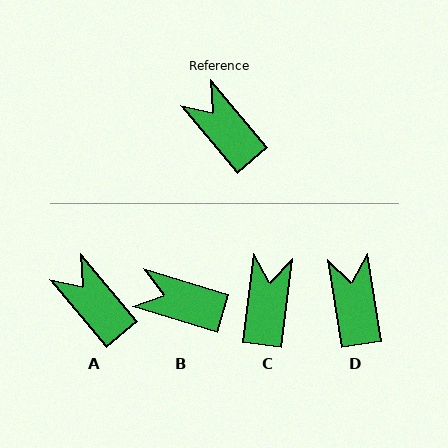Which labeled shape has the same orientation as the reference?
A.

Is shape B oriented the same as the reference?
No, it is off by about 33 degrees.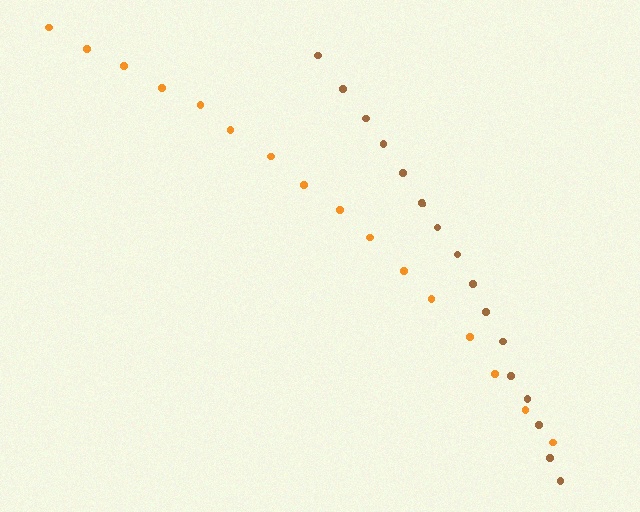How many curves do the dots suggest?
There are 2 distinct paths.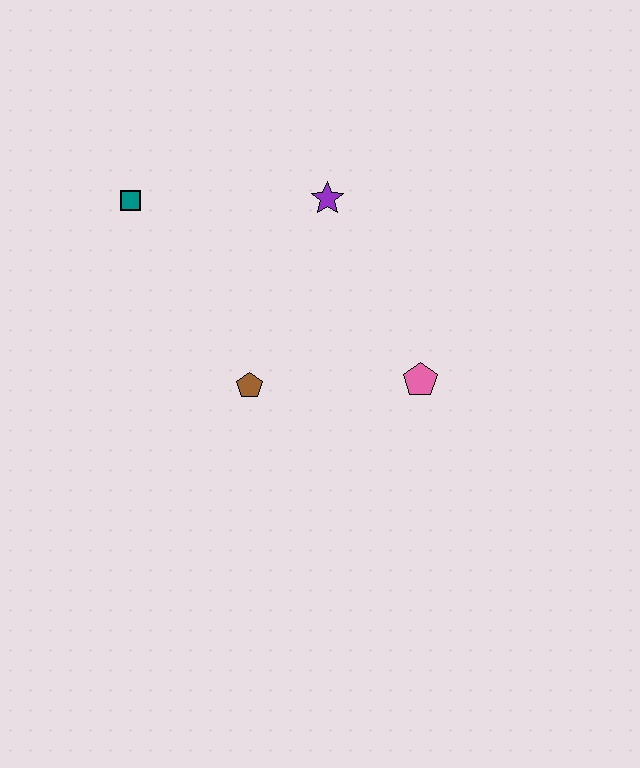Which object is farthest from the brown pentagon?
The teal square is farthest from the brown pentagon.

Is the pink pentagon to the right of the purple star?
Yes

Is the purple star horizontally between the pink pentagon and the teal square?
Yes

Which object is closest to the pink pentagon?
The brown pentagon is closest to the pink pentagon.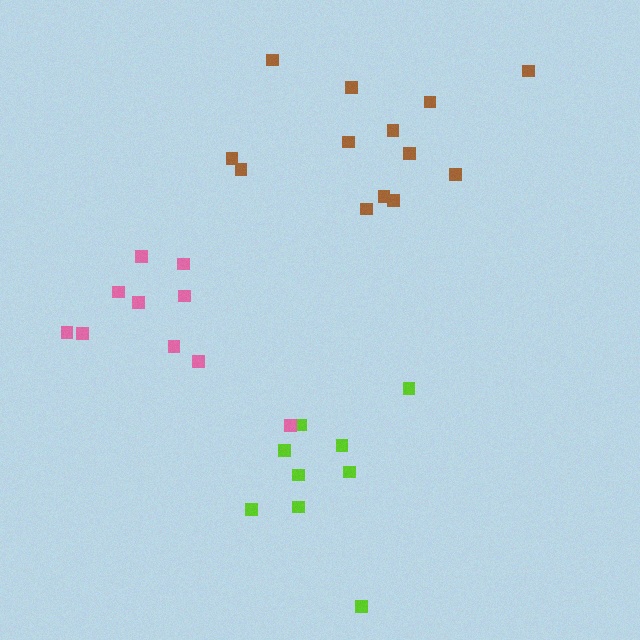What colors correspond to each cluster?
The clusters are colored: lime, brown, pink.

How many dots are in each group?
Group 1: 9 dots, Group 2: 13 dots, Group 3: 10 dots (32 total).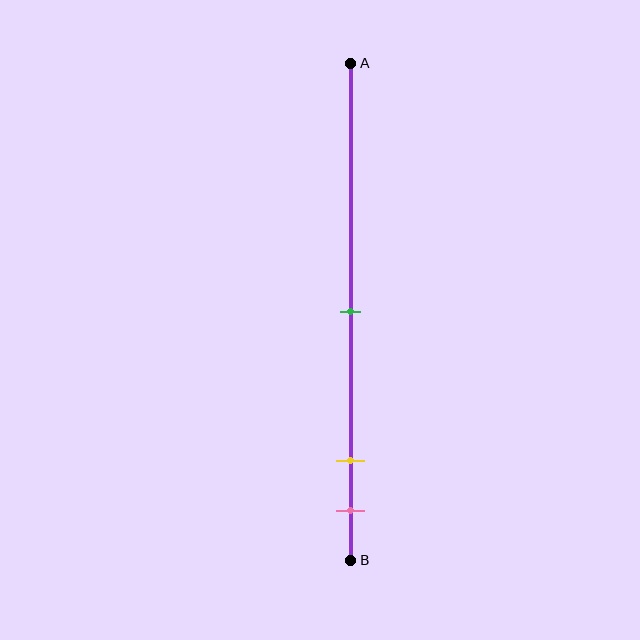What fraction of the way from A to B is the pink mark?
The pink mark is approximately 90% (0.9) of the way from A to B.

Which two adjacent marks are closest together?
The yellow and pink marks are the closest adjacent pair.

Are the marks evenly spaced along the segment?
No, the marks are not evenly spaced.